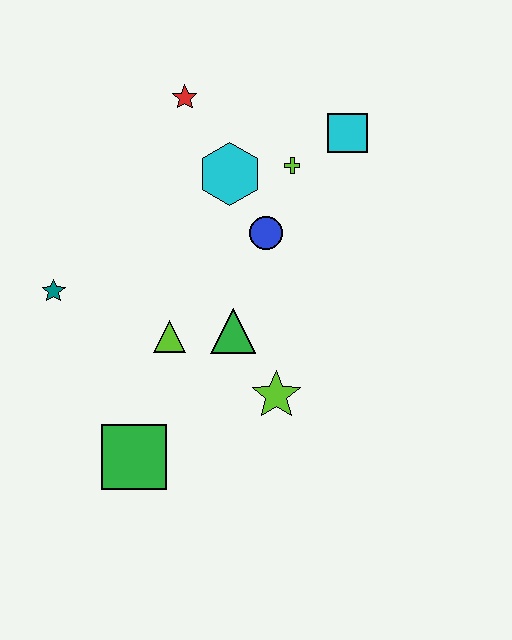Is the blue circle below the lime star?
No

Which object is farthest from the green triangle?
The red star is farthest from the green triangle.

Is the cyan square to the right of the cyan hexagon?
Yes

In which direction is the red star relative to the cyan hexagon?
The red star is above the cyan hexagon.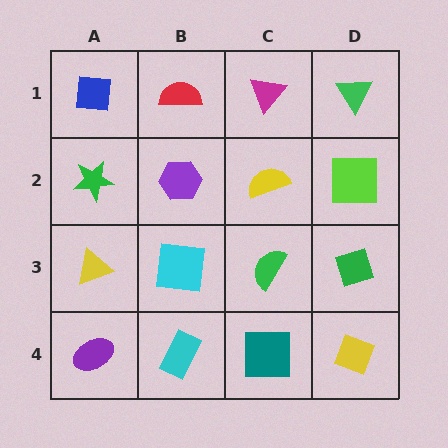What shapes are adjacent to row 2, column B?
A red semicircle (row 1, column B), a cyan square (row 3, column B), a green star (row 2, column A), a yellow semicircle (row 2, column C).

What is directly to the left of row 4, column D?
A teal square.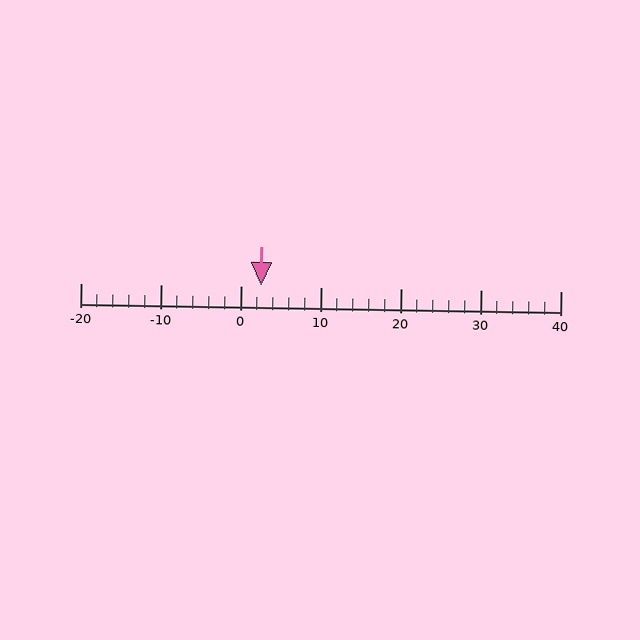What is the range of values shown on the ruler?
The ruler shows values from -20 to 40.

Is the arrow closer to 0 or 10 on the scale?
The arrow is closer to 0.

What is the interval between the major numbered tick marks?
The major tick marks are spaced 10 units apart.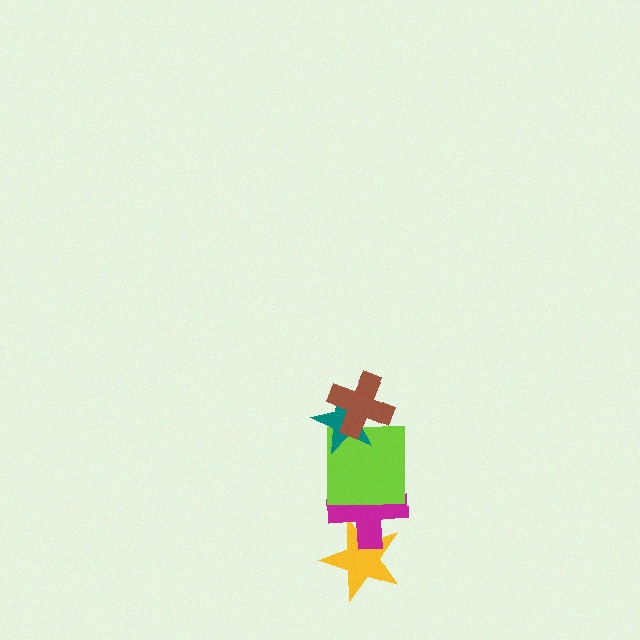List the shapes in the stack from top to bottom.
From top to bottom: the brown cross, the teal star, the lime square, the magenta cross, the yellow star.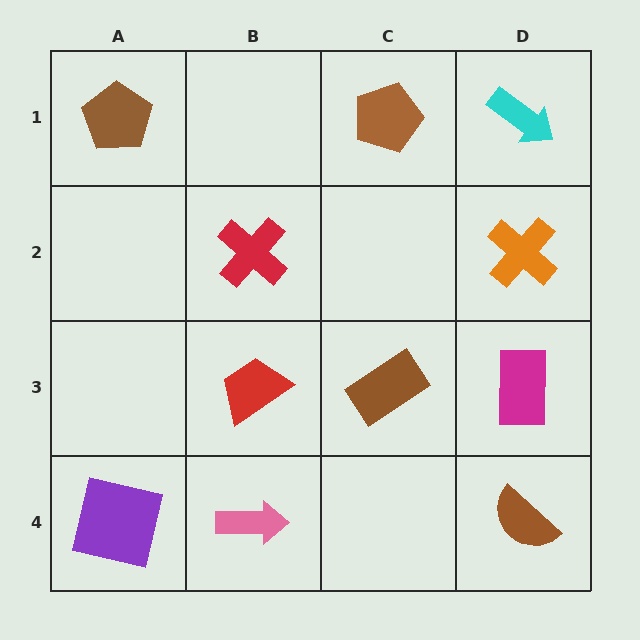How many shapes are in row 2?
2 shapes.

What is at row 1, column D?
A cyan arrow.